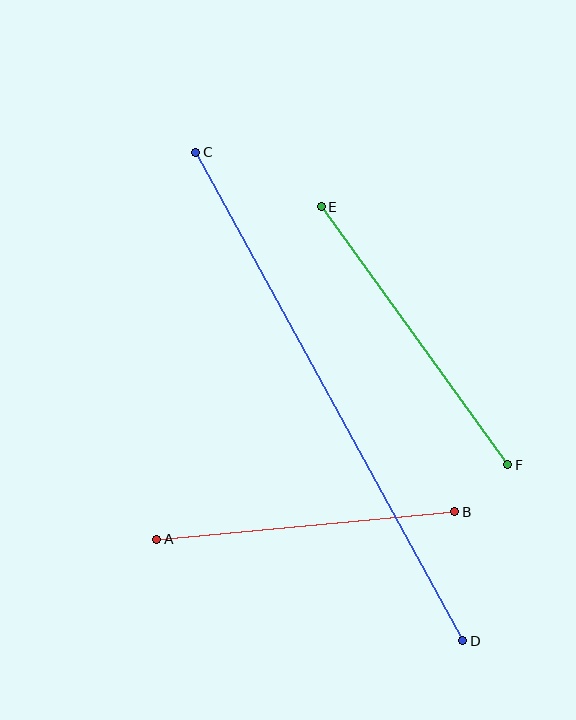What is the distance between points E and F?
The distance is approximately 319 pixels.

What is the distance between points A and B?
The distance is approximately 299 pixels.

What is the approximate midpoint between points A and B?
The midpoint is at approximately (306, 526) pixels.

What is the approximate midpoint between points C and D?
The midpoint is at approximately (329, 397) pixels.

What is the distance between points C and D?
The distance is approximately 557 pixels.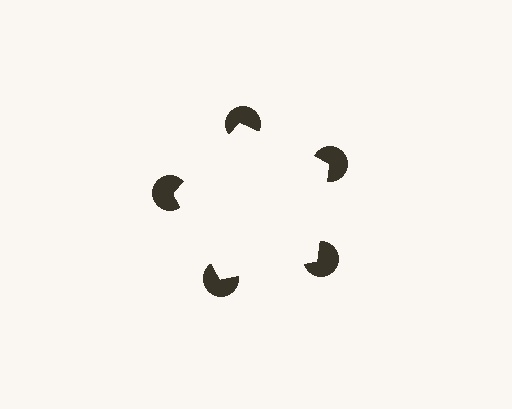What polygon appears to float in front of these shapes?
An illusory pentagon — its edges are inferred from the aligned wedge cuts in the pac-man discs, not physically drawn.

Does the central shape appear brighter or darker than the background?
It typically appears slightly brighter than the background, even though no actual brightness change is drawn.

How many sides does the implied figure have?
5 sides.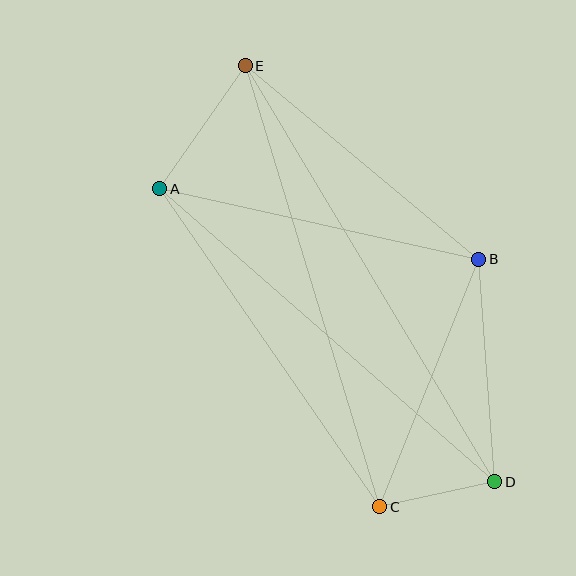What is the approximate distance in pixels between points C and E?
The distance between C and E is approximately 461 pixels.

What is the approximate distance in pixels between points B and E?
The distance between B and E is approximately 303 pixels.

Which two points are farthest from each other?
Points D and E are farthest from each other.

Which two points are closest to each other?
Points C and D are closest to each other.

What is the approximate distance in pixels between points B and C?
The distance between B and C is approximately 266 pixels.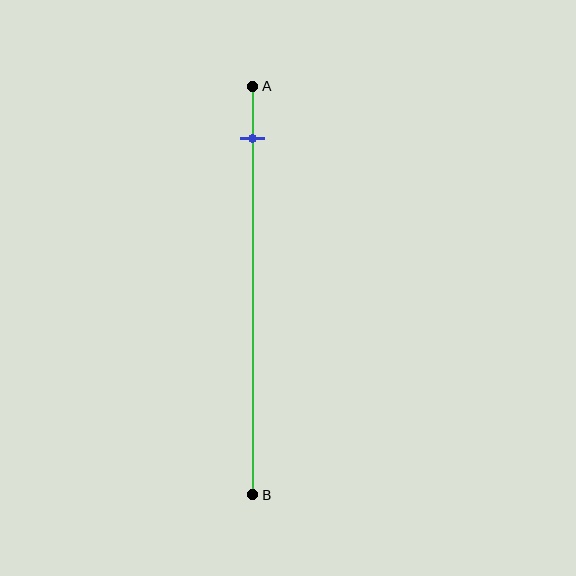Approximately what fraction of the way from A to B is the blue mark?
The blue mark is approximately 15% of the way from A to B.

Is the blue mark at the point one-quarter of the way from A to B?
No, the mark is at about 15% from A, not at the 25% one-quarter point.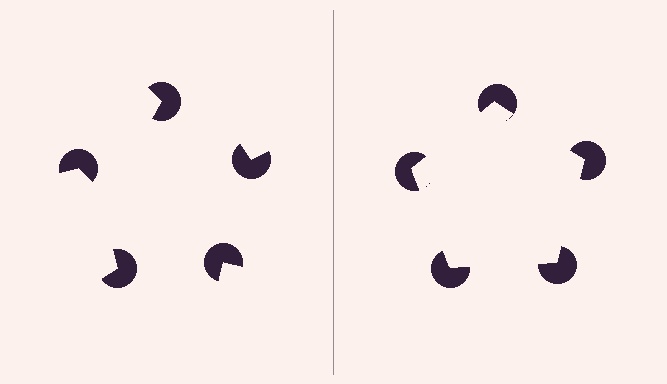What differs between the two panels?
The pac-man discs are positioned identically on both sides; only the wedge orientations differ. On the right they align to a pentagon; on the left they are misaligned.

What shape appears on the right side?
An illusory pentagon.